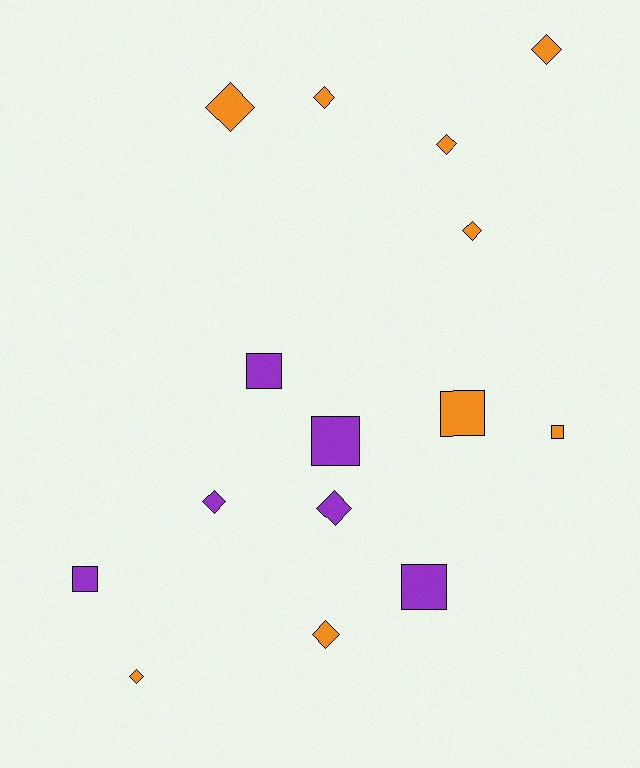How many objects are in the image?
There are 15 objects.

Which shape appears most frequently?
Diamond, with 9 objects.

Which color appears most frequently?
Orange, with 9 objects.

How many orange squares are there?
There are 2 orange squares.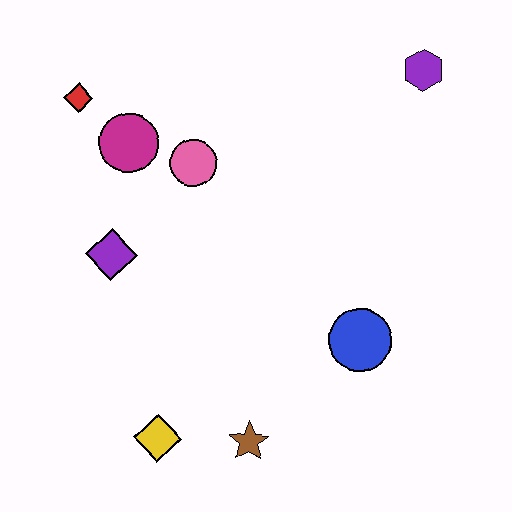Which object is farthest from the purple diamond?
The purple hexagon is farthest from the purple diamond.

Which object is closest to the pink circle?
The magenta circle is closest to the pink circle.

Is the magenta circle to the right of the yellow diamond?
No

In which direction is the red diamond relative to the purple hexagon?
The red diamond is to the left of the purple hexagon.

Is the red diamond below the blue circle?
No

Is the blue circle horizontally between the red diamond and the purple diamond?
No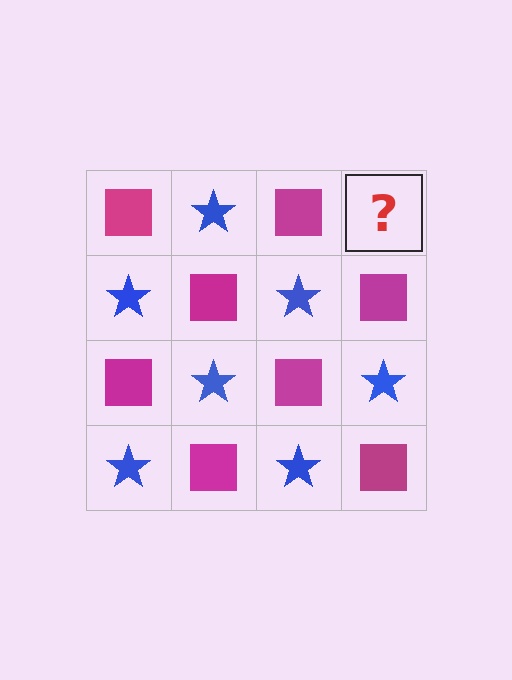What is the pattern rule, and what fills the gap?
The rule is that it alternates magenta square and blue star in a checkerboard pattern. The gap should be filled with a blue star.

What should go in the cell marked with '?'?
The missing cell should contain a blue star.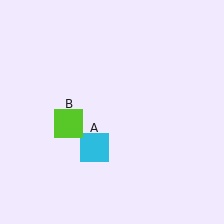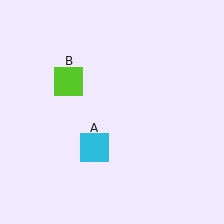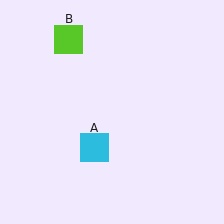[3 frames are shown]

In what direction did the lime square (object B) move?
The lime square (object B) moved up.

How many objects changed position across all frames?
1 object changed position: lime square (object B).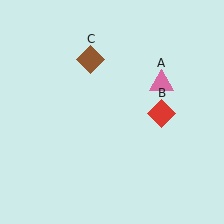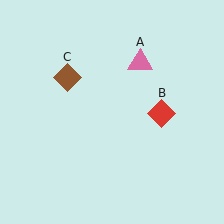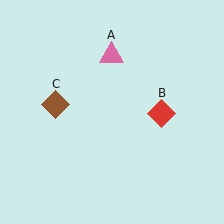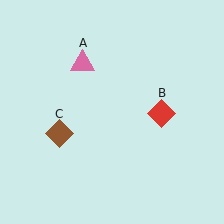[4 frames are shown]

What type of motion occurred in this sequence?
The pink triangle (object A), brown diamond (object C) rotated counterclockwise around the center of the scene.